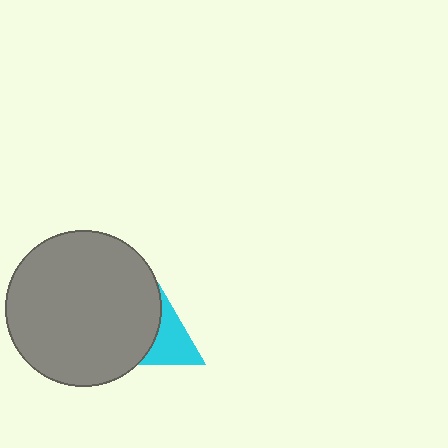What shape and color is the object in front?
The object in front is a gray circle.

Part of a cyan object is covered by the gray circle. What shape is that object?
It is a triangle.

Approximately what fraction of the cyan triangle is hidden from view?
Roughly 45% of the cyan triangle is hidden behind the gray circle.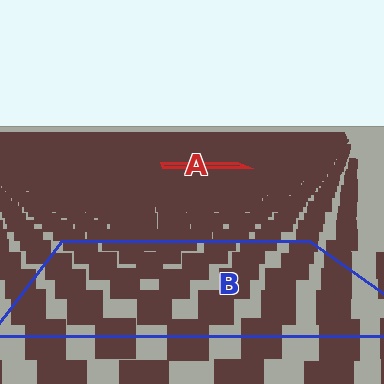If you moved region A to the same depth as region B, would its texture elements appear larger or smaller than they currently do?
They would appear larger. At a closer depth, the same texture elements are projected at a bigger on-screen size.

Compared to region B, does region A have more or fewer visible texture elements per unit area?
Region A has more texture elements per unit area — they are packed more densely because it is farther away.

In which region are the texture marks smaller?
The texture marks are smaller in region A, because it is farther away.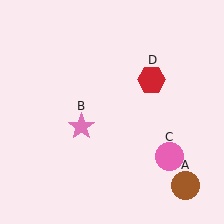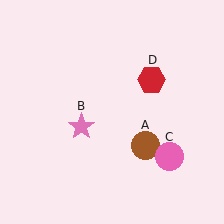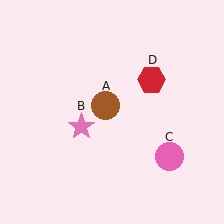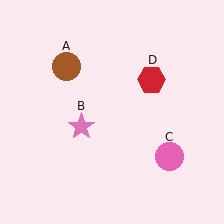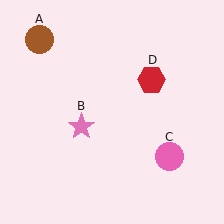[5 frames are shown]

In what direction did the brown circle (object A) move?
The brown circle (object A) moved up and to the left.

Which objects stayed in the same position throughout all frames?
Pink star (object B) and pink circle (object C) and red hexagon (object D) remained stationary.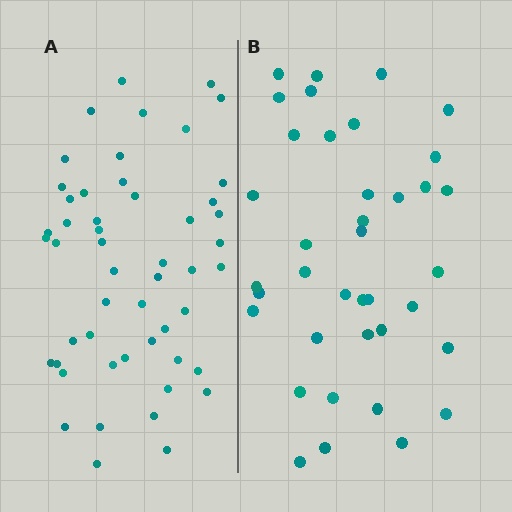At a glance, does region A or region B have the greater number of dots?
Region A (the left region) has more dots.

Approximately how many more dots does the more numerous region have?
Region A has approximately 15 more dots than region B.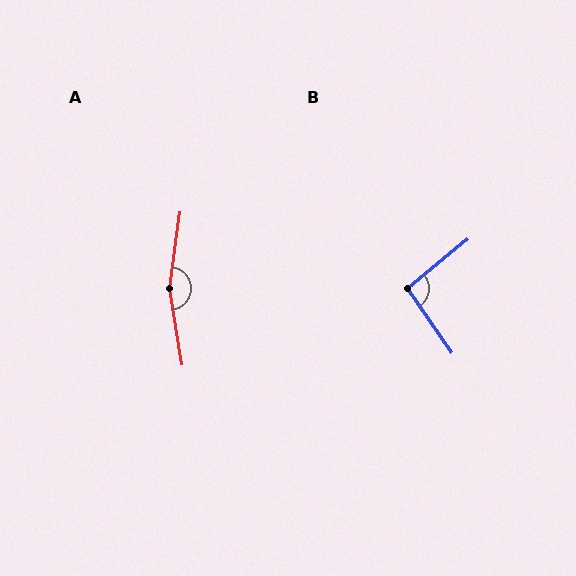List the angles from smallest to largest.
B (95°), A (163°).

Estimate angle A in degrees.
Approximately 163 degrees.